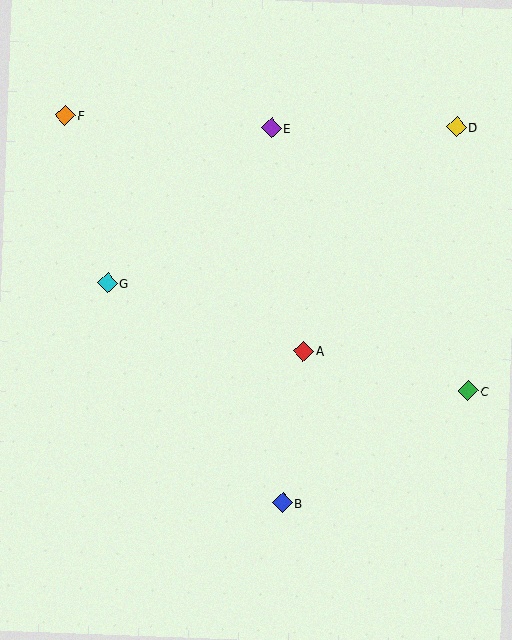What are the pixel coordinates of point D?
Point D is at (457, 127).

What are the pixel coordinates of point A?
Point A is at (304, 351).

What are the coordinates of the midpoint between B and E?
The midpoint between B and E is at (277, 315).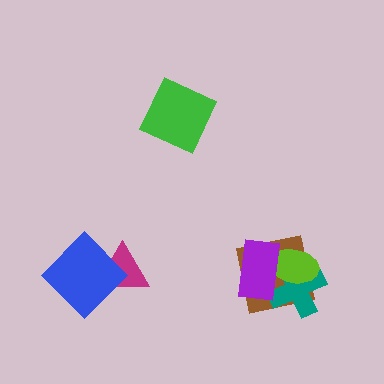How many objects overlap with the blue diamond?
1 object overlaps with the blue diamond.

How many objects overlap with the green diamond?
0 objects overlap with the green diamond.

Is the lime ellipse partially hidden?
Yes, it is partially covered by another shape.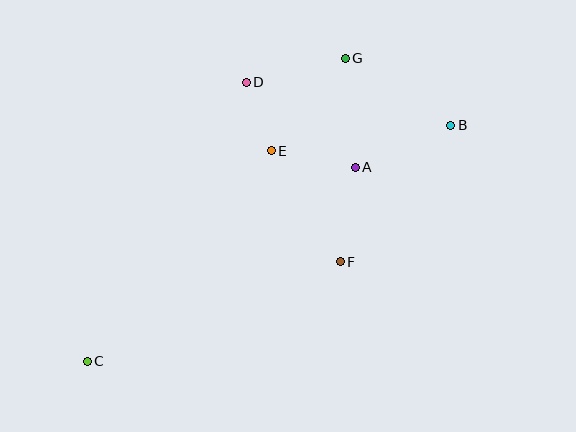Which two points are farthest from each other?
Points B and C are farthest from each other.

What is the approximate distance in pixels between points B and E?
The distance between B and E is approximately 181 pixels.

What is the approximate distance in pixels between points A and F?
The distance between A and F is approximately 96 pixels.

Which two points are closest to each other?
Points D and E are closest to each other.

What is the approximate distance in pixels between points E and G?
The distance between E and G is approximately 118 pixels.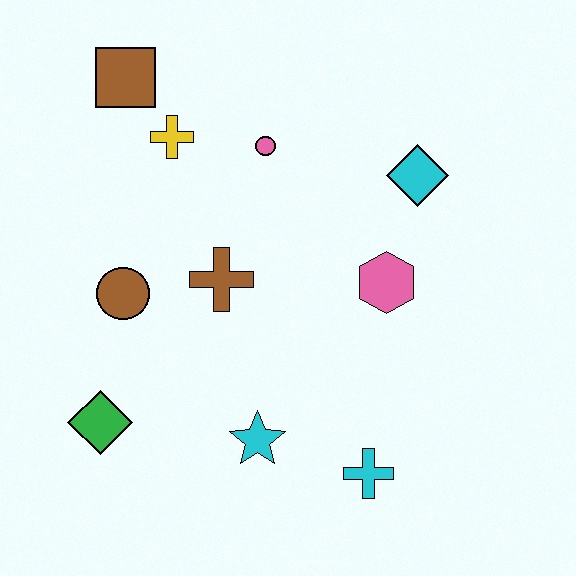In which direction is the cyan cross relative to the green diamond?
The cyan cross is to the right of the green diamond.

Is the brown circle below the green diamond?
No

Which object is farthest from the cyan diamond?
The green diamond is farthest from the cyan diamond.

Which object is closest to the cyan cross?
The cyan star is closest to the cyan cross.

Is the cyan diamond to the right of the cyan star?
Yes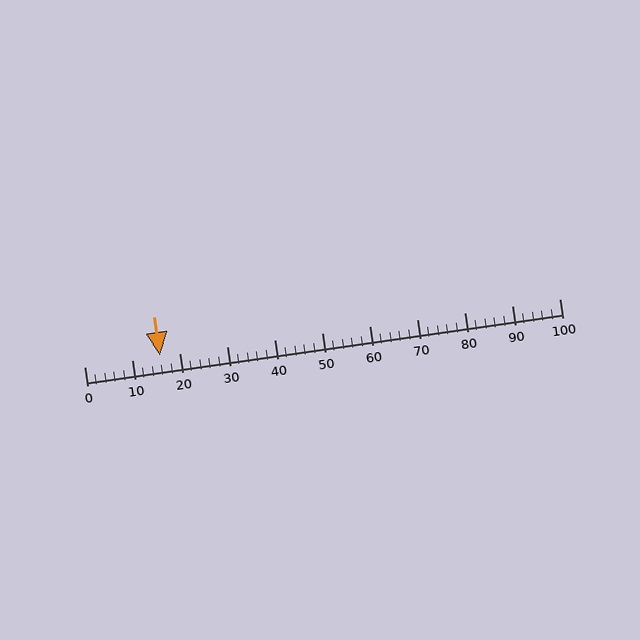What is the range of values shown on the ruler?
The ruler shows values from 0 to 100.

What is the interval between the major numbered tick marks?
The major tick marks are spaced 10 units apart.